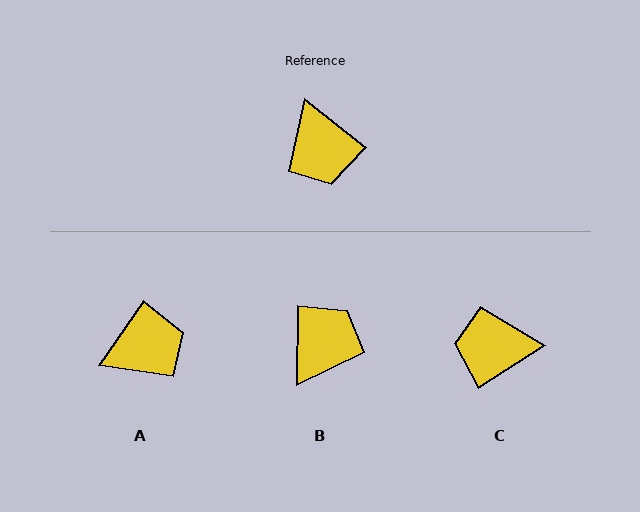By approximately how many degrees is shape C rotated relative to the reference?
Approximately 109 degrees clockwise.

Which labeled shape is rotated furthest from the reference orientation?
B, about 128 degrees away.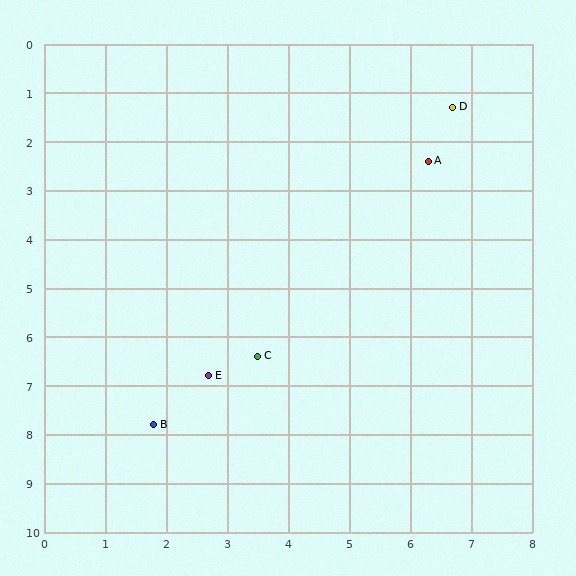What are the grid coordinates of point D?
Point D is at approximately (6.7, 1.3).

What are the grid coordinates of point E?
Point E is at approximately (2.7, 6.8).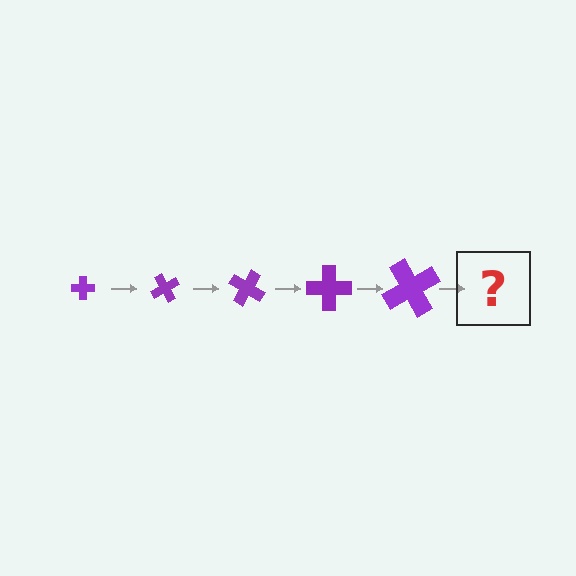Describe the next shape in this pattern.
It should be a cross, larger than the previous one and rotated 300 degrees from the start.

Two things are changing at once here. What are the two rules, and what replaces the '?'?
The two rules are that the cross grows larger each step and it rotates 60 degrees each step. The '?' should be a cross, larger than the previous one and rotated 300 degrees from the start.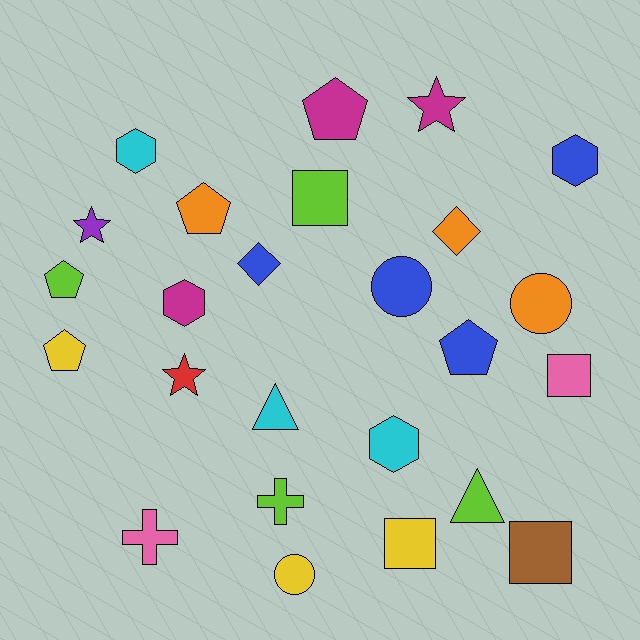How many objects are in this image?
There are 25 objects.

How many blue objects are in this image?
There are 4 blue objects.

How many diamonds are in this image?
There are 2 diamonds.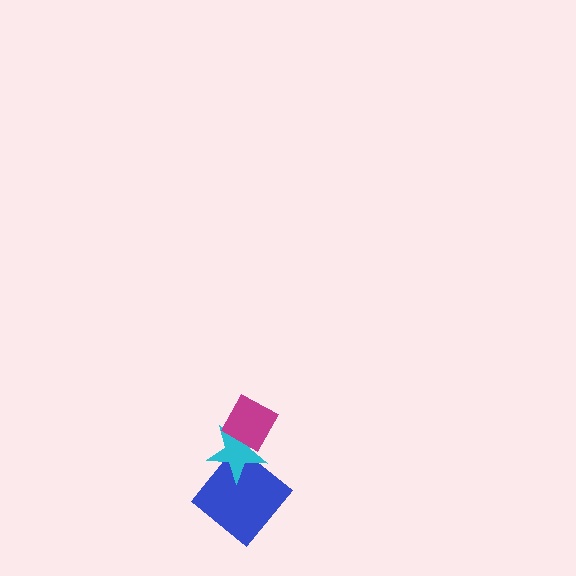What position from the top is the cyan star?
The cyan star is 2nd from the top.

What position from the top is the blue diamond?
The blue diamond is 3rd from the top.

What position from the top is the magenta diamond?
The magenta diamond is 1st from the top.